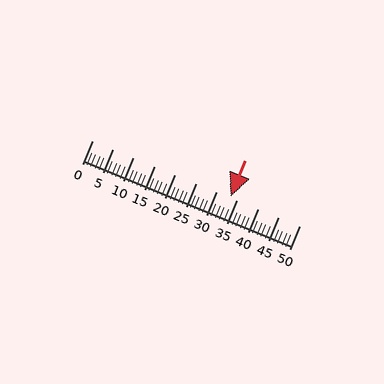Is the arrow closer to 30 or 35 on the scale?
The arrow is closer to 35.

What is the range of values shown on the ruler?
The ruler shows values from 0 to 50.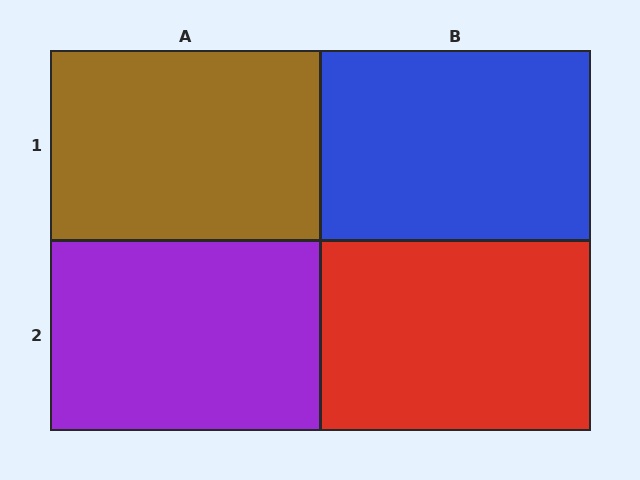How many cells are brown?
1 cell is brown.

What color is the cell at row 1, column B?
Blue.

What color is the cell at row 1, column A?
Brown.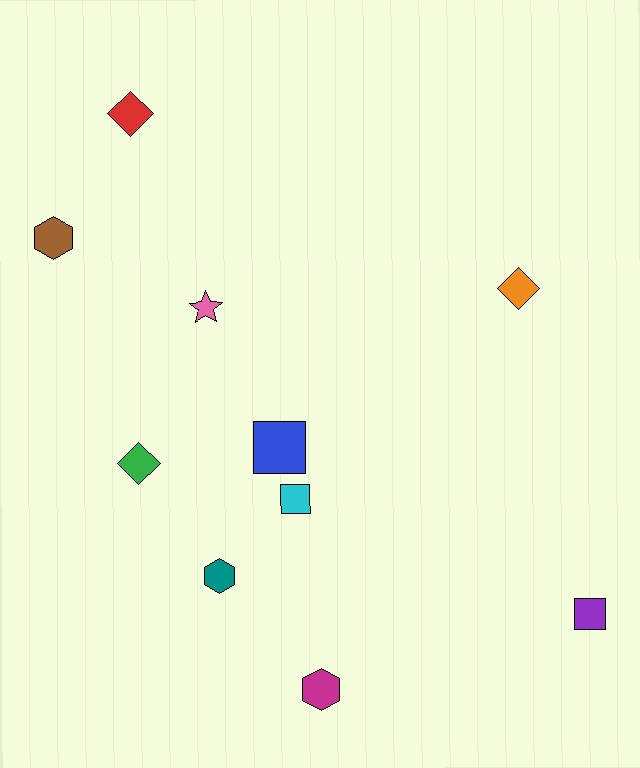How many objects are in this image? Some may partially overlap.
There are 10 objects.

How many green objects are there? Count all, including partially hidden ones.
There is 1 green object.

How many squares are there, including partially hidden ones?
There are 3 squares.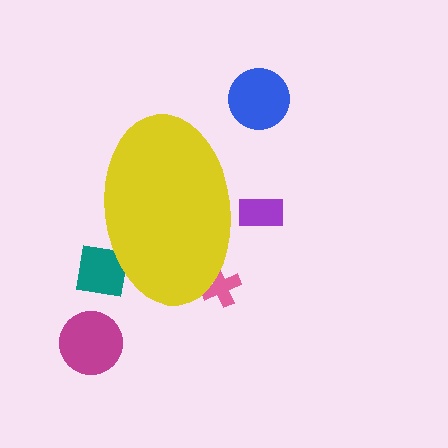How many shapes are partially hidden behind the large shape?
3 shapes are partially hidden.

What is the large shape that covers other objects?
A yellow ellipse.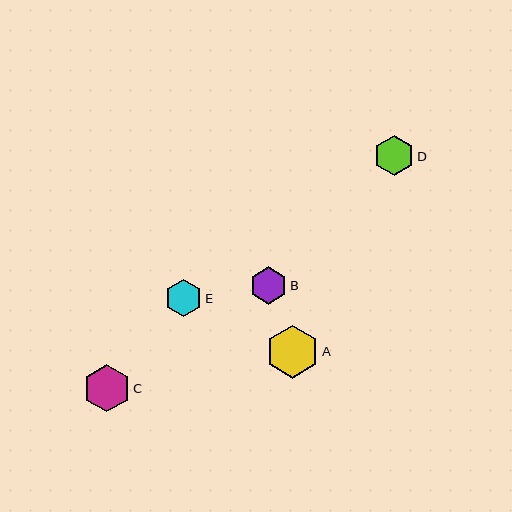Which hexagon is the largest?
Hexagon A is the largest with a size of approximately 53 pixels.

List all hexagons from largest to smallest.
From largest to smallest: A, C, D, E, B.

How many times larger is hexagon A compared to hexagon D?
Hexagon A is approximately 1.3 times the size of hexagon D.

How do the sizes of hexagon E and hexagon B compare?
Hexagon E and hexagon B are approximately the same size.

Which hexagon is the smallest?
Hexagon B is the smallest with a size of approximately 37 pixels.